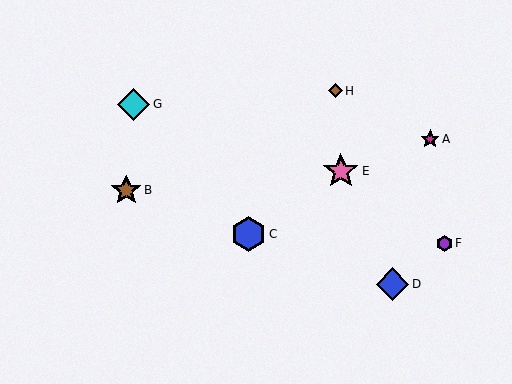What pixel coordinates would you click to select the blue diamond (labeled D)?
Click at (392, 284) to select the blue diamond D.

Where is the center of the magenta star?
The center of the magenta star is at (430, 139).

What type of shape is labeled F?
Shape F is a purple hexagon.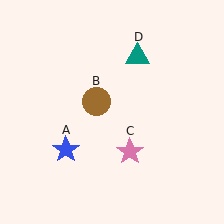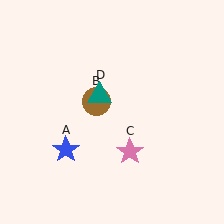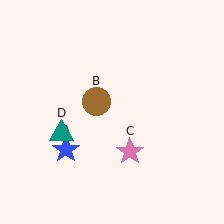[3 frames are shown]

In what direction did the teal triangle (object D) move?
The teal triangle (object D) moved down and to the left.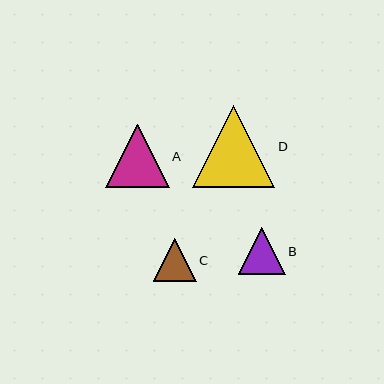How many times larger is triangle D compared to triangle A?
Triangle D is approximately 1.3 times the size of triangle A.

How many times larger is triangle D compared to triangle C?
Triangle D is approximately 1.9 times the size of triangle C.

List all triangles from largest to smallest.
From largest to smallest: D, A, B, C.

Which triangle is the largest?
Triangle D is the largest with a size of approximately 82 pixels.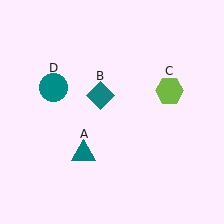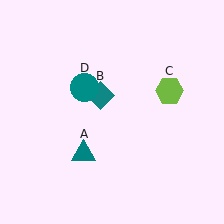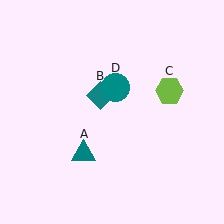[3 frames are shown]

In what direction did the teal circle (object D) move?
The teal circle (object D) moved right.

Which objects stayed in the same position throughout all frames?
Teal triangle (object A) and teal diamond (object B) and lime hexagon (object C) remained stationary.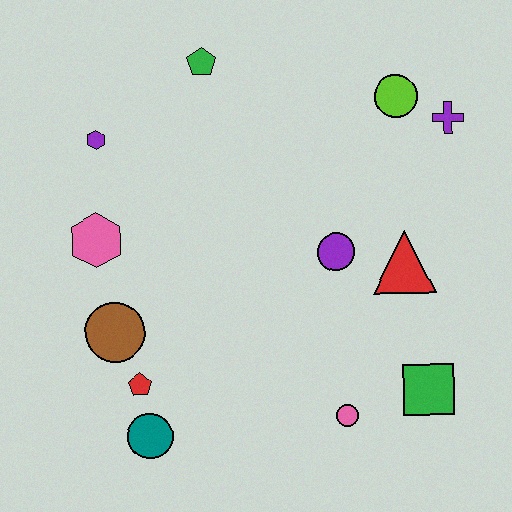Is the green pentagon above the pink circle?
Yes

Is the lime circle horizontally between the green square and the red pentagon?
Yes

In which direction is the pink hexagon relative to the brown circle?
The pink hexagon is above the brown circle.